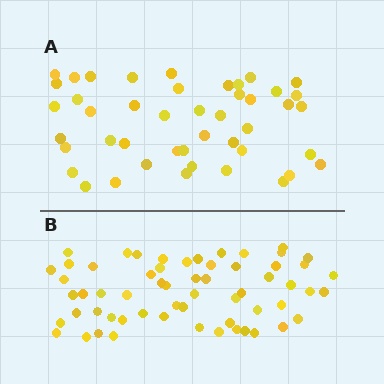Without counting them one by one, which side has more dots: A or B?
Region B (the bottom region) has more dots.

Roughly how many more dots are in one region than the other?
Region B has approximately 15 more dots than region A.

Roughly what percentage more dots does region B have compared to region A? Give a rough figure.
About 35% more.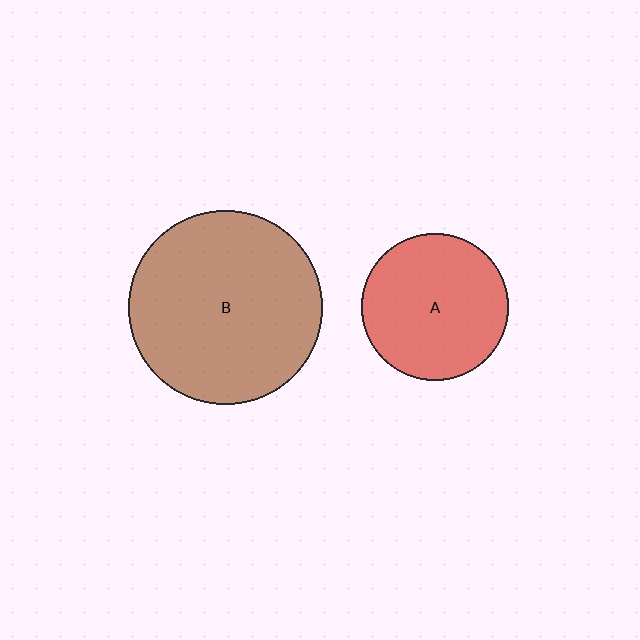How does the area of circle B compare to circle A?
Approximately 1.7 times.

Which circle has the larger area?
Circle B (brown).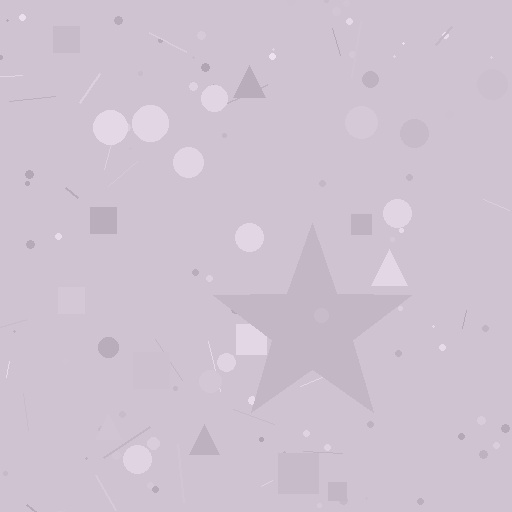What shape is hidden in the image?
A star is hidden in the image.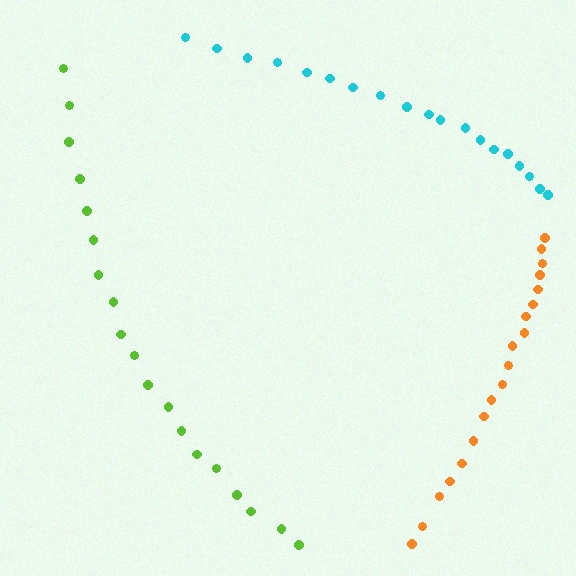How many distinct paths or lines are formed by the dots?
There are 3 distinct paths.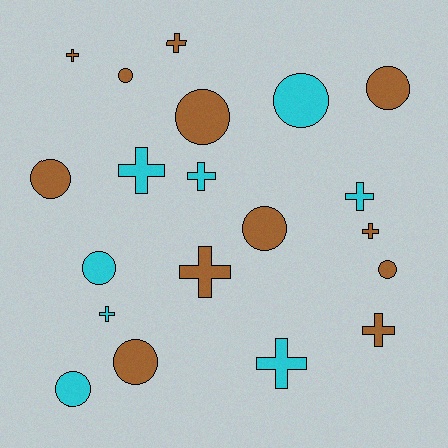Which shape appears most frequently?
Circle, with 10 objects.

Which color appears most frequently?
Brown, with 12 objects.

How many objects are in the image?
There are 20 objects.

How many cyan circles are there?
There are 3 cyan circles.